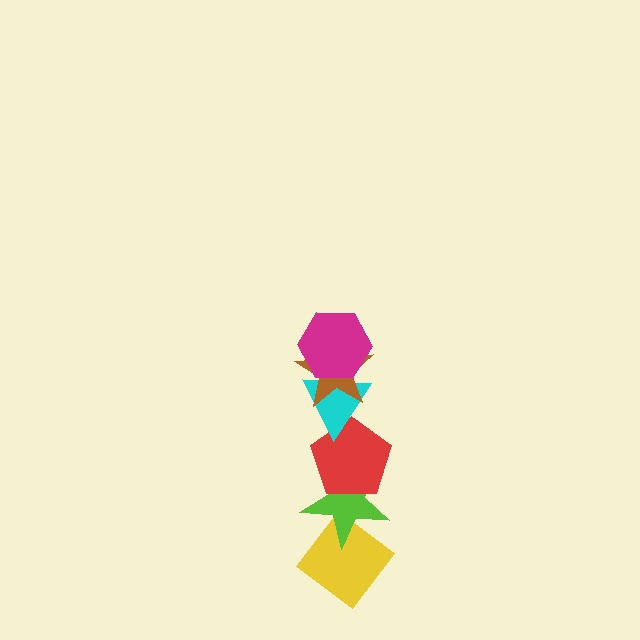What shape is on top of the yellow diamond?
The lime star is on top of the yellow diamond.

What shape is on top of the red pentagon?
The cyan triangle is on top of the red pentagon.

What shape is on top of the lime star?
The red pentagon is on top of the lime star.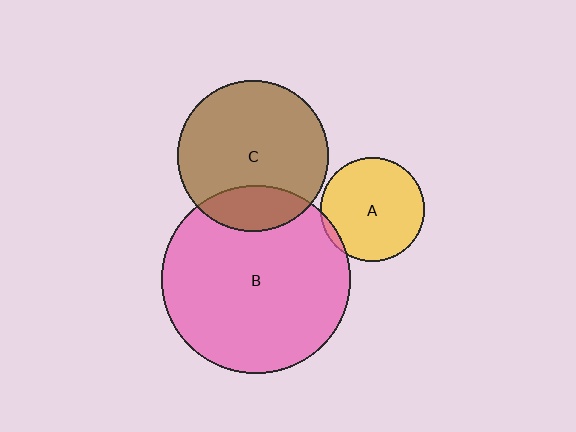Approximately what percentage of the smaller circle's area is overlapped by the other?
Approximately 20%.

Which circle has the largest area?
Circle B (pink).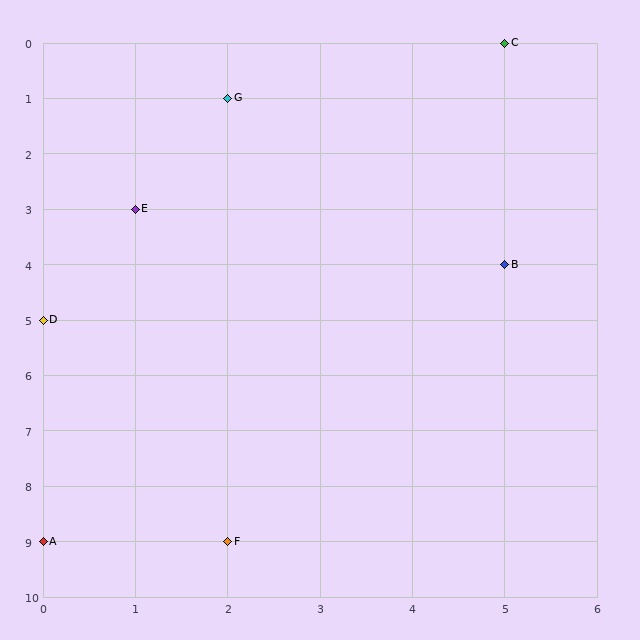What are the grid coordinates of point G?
Point G is at grid coordinates (2, 1).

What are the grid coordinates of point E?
Point E is at grid coordinates (1, 3).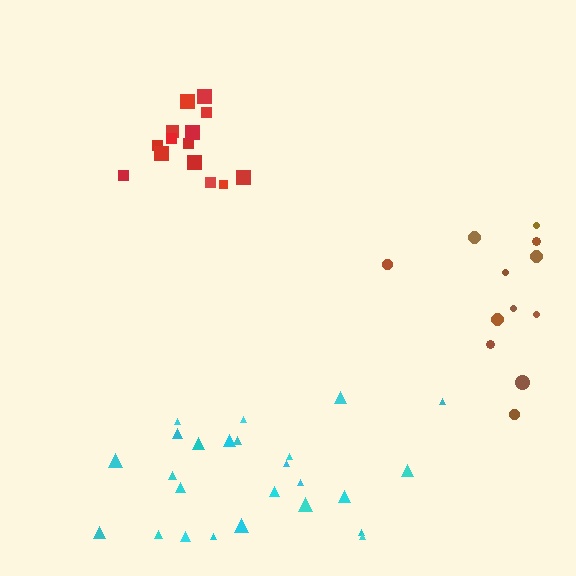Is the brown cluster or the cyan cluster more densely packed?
Cyan.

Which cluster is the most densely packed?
Red.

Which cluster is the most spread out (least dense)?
Brown.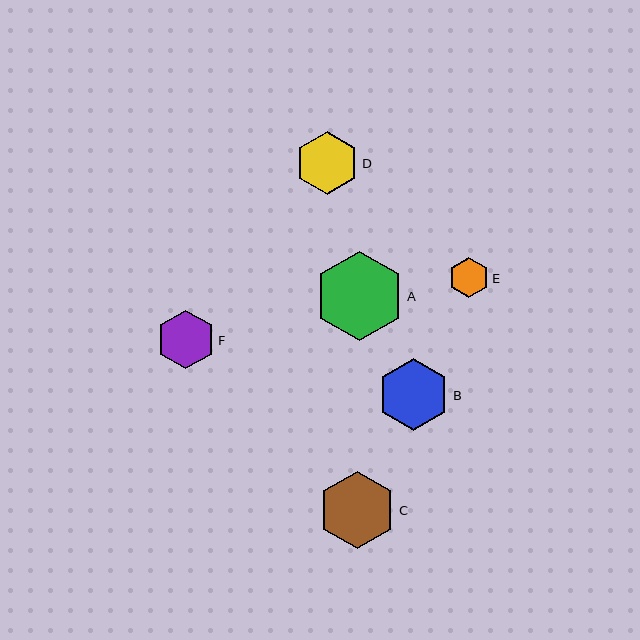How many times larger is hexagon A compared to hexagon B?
Hexagon A is approximately 1.2 times the size of hexagon B.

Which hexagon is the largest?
Hexagon A is the largest with a size of approximately 90 pixels.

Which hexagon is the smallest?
Hexagon E is the smallest with a size of approximately 40 pixels.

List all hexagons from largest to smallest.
From largest to smallest: A, C, B, D, F, E.